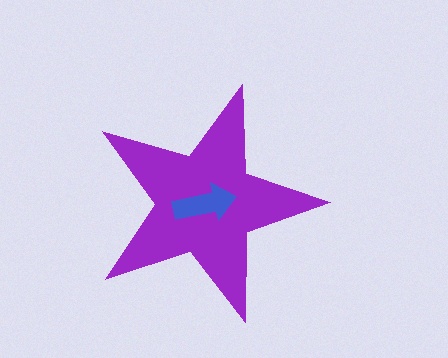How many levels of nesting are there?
2.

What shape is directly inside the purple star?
The blue arrow.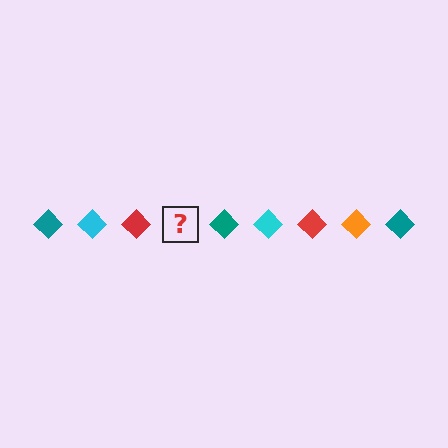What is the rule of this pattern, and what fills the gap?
The rule is that the pattern cycles through teal, cyan, red, orange diamonds. The gap should be filled with an orange diamond.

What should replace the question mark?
The question mark should be replaced with an orange diamond.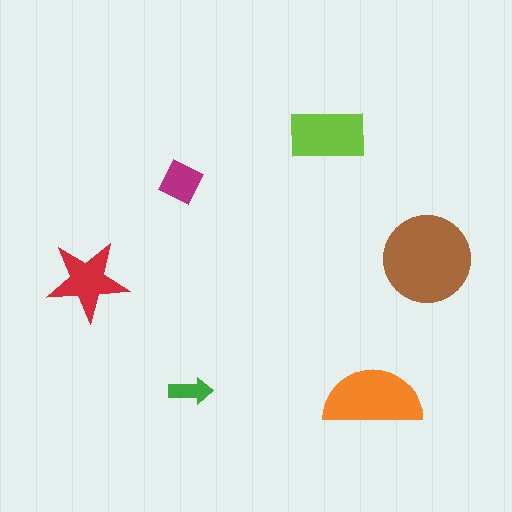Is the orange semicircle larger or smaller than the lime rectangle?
Larger.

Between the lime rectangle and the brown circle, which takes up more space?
The brown circle.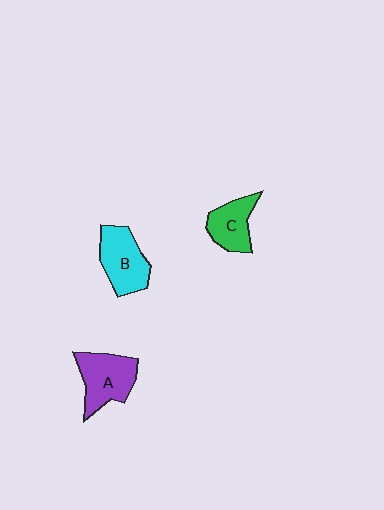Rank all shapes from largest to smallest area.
From largest to smallest: A (purple), B (cyan), C (green).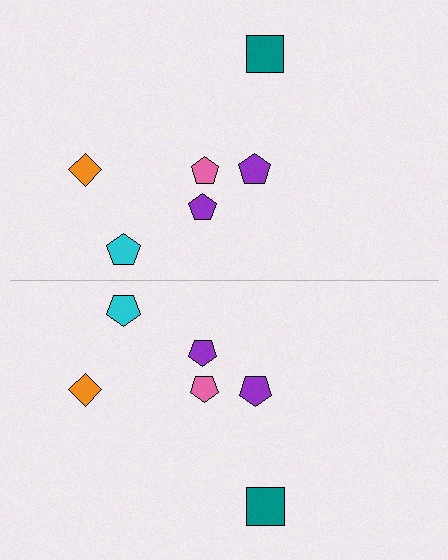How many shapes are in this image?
There are 12 shapes in this image.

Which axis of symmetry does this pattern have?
The pattern has a horizontal axis of symmetry running through the center of the image.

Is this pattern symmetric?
Yes, this pattern has bilateral (reflection) symmetry.